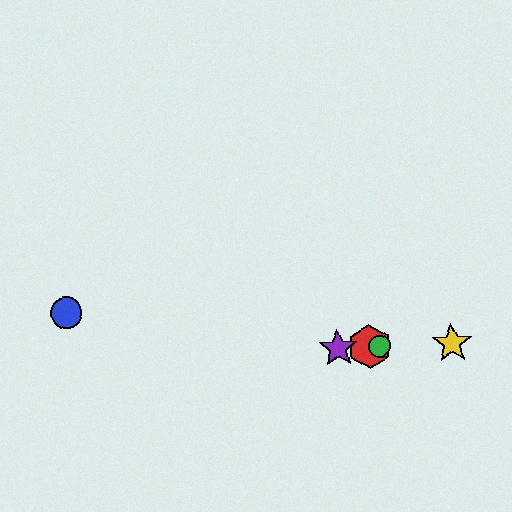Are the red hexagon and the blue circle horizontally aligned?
No, the red hexagon is at y≈347 and the blue circle is at y≈313.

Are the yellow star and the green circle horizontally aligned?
Yes, both are at y≈343.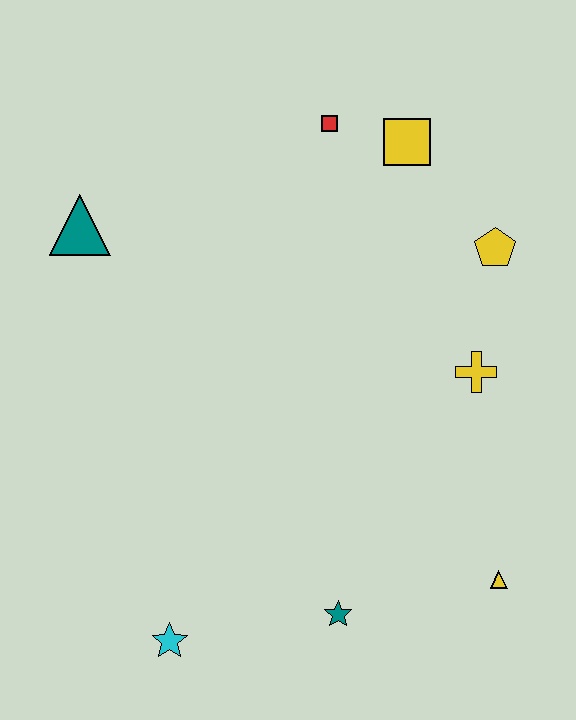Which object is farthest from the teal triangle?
The yellow triangle is farthest from the teal triangle.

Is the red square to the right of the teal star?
No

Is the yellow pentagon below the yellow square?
Yes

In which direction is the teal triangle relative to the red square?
The teal triangle is to the left of the red square.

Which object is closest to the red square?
The yellow square is closest to the red square.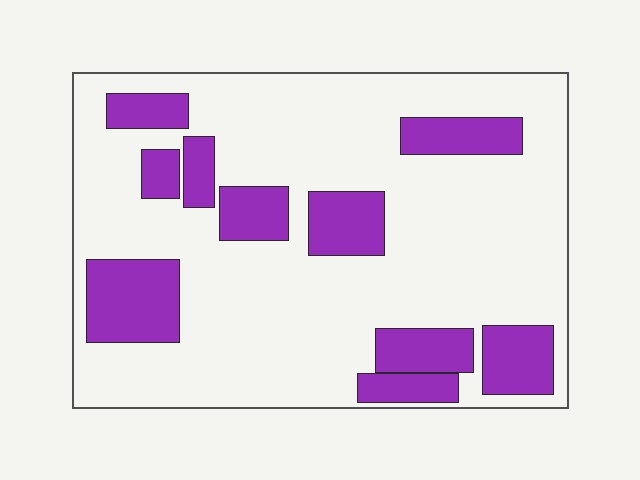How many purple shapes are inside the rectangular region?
10.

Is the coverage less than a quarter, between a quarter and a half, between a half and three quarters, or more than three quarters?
Less than a quarter.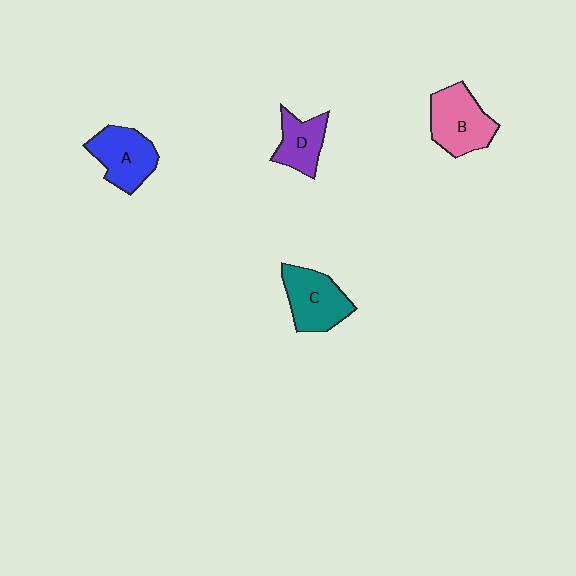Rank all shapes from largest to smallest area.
From largest to smallest: B (pink), C (teal), A (blue), D (purple).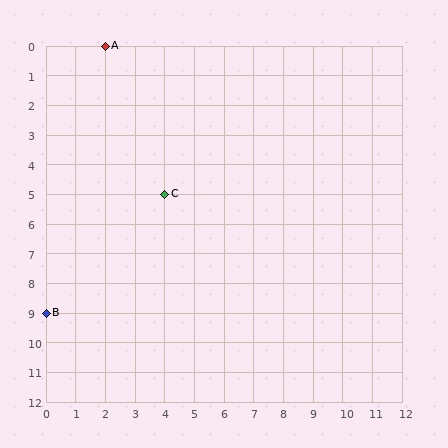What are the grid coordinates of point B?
Point B is at grid coordinates (0, 9).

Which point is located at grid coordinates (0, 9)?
Point B is at (0, 9).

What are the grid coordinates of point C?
Point C is at grid coordinates (4, 5).